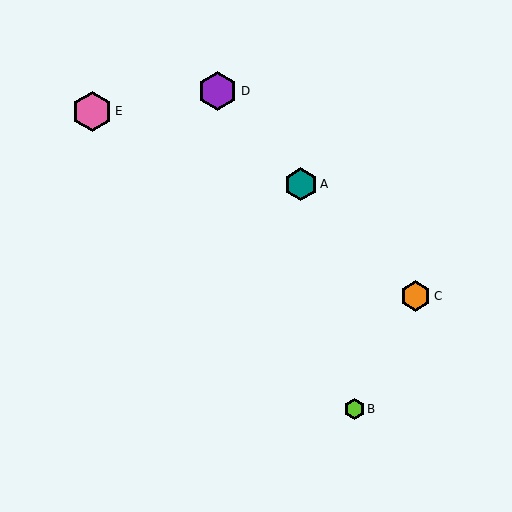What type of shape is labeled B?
Shape B is a lime hexagon.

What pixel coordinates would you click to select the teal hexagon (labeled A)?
Click at (301, 184) to select the teal hexagon A.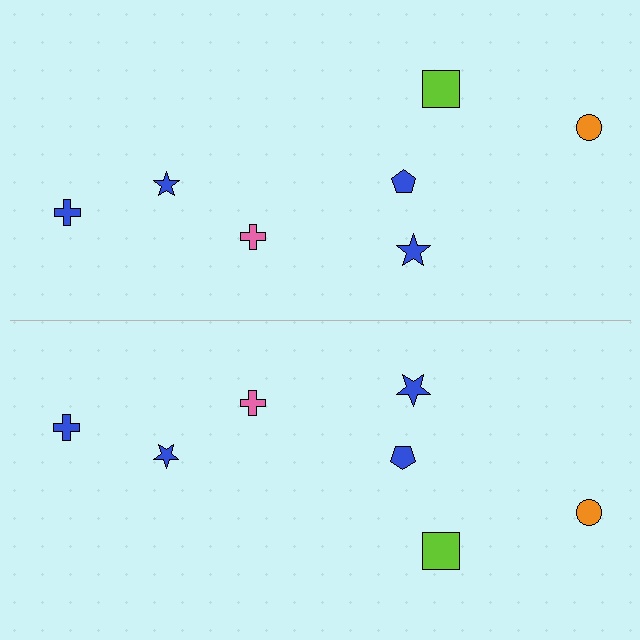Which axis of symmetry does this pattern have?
The pattern has a horizontal axis of symmetry running through the center of the image.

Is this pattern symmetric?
Yes, this pattern has bilateral (reflection) symmetry.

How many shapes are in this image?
There are 14 shapes in this image.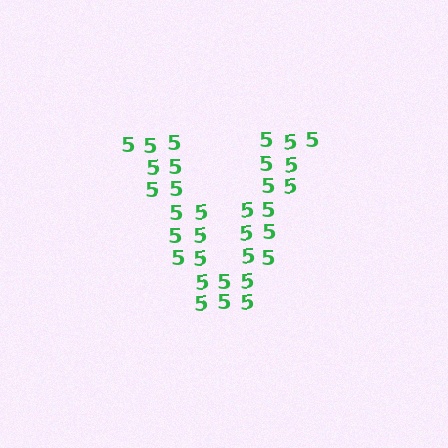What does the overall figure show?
The overall figure shows the letter V.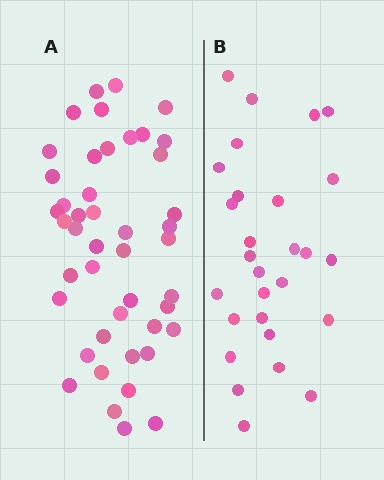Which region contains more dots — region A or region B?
Region A (the left region) has more dots.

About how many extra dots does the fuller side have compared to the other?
Region A has approximately 15 more dots than region B.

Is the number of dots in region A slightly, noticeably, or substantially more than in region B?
Region A has substantially more. The ratio is roughly 1.6 to 1.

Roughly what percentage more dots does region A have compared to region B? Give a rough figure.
About 60% more.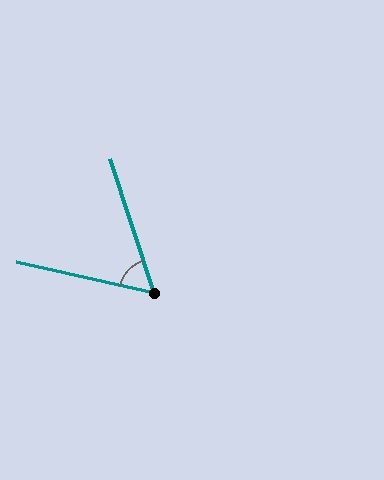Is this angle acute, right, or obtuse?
It is acute.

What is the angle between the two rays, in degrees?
Approximately 59 degrees.